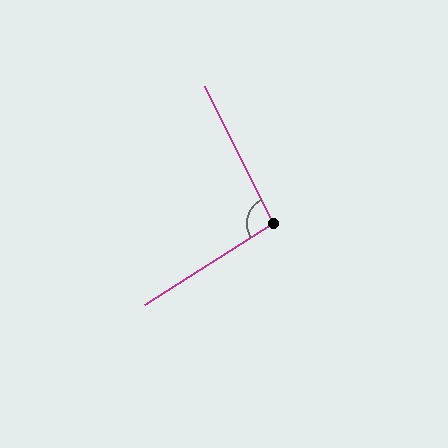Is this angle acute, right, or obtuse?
It is obtuse.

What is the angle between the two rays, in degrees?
Approximately 96 degrees.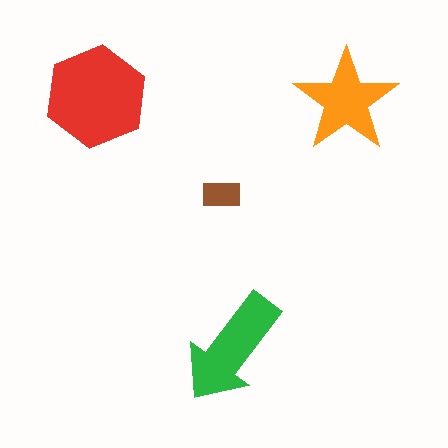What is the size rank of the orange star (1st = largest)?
3rd.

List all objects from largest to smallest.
The red hexagon, the green arrow, the orange star, the brown rectangle.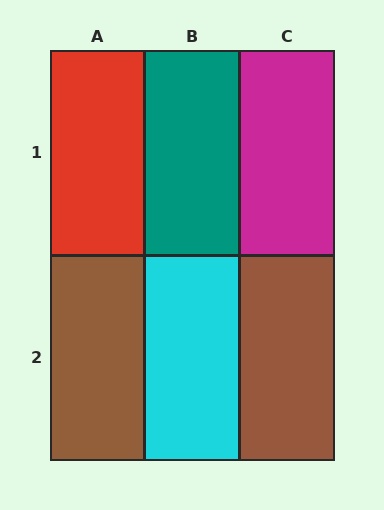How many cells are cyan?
1 cell is cyan.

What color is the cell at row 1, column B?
Teal.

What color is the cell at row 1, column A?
Red.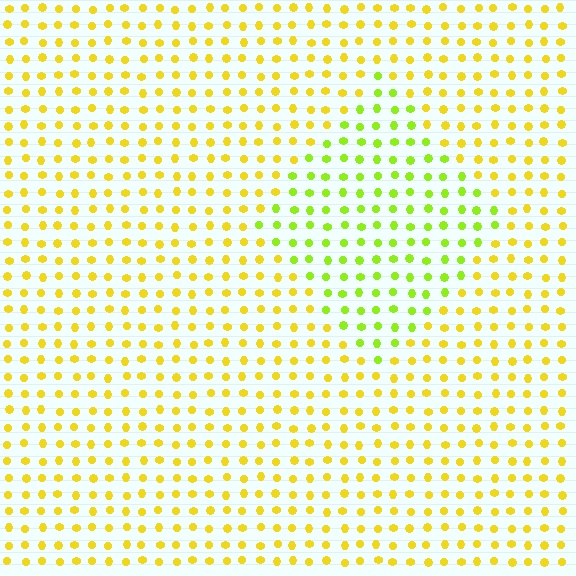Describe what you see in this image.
The image is filled with small yellow elements in a uniform arrangement. A diamond-shaped region is visible where the elements are tinted to a slightly different hue, forming a subtle color boundary.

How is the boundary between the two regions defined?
The boundary is defined purely by a slight shift in hue (about 35 degrees). Spacing, size, and orientation are identical on both sides.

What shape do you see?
I see a diamond.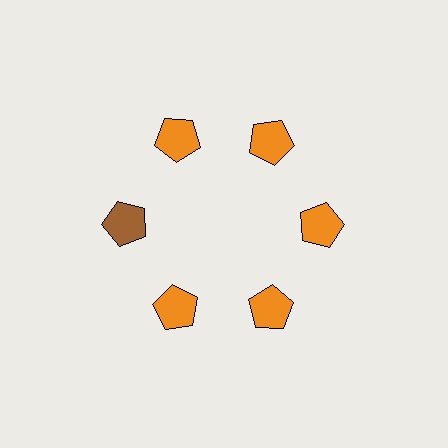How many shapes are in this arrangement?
There are 6 shapes arranged in a ring pattern.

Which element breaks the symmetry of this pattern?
The brown pentagon at roughly the 9 o'clock position breaks the symmetry. All other shapes are orange pentagons.